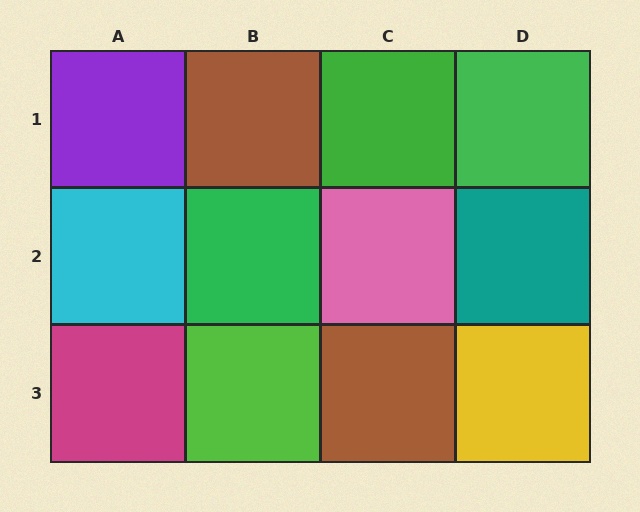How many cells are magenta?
1 cell is magenta.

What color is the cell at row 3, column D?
Yellow.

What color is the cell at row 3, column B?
Lime.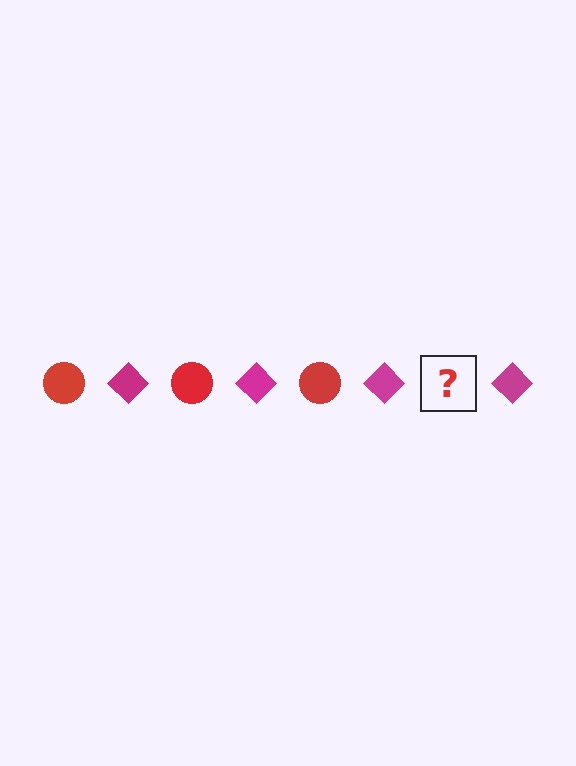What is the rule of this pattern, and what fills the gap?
The rule is that the pattern alternates between red circle and magenta diamond. The gap should be filled with a red circle.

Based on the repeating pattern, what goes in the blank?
The blank should be a red circle.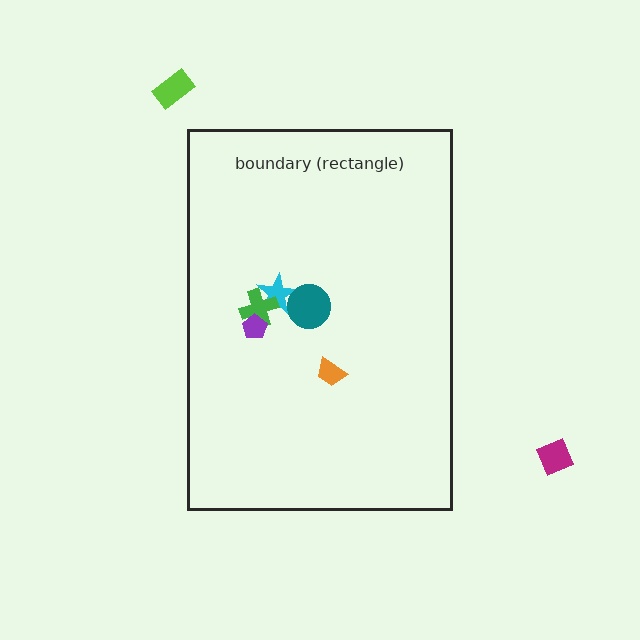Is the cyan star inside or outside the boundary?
Inside.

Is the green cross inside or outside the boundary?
Inside.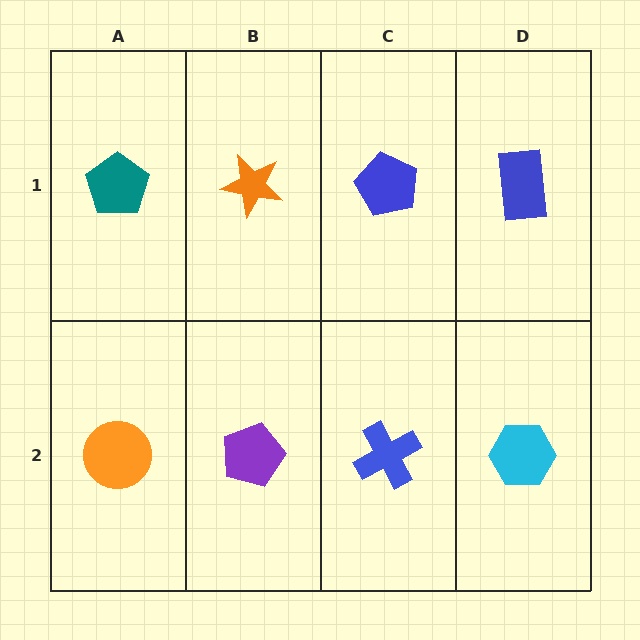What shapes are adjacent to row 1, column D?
A cyan hexagon (row 2, column D), a blue pentagon (row 1, column C).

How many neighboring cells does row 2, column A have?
2.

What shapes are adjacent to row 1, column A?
An orange circle (row 2, column A), an orange star (row 1, column B).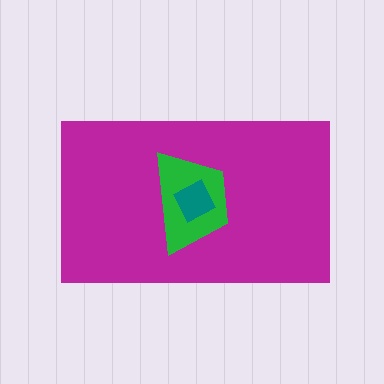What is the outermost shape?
The magenta rectangle.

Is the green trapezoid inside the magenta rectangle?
Yes.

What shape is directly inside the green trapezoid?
The teal diamond.